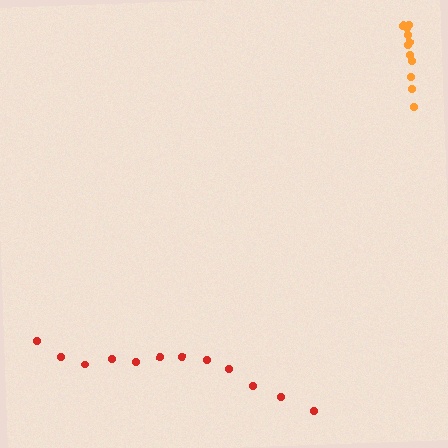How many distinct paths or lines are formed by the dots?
There are 2 distinct paths.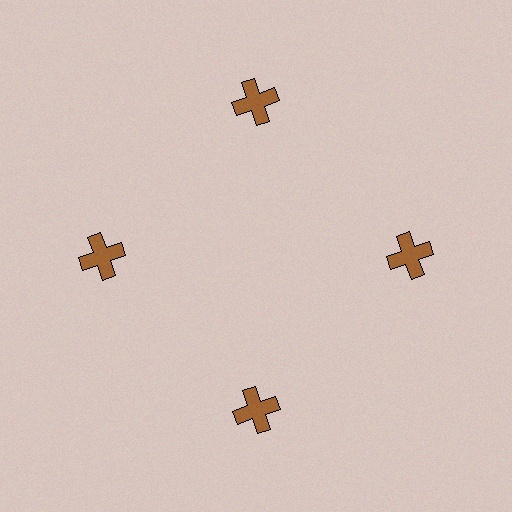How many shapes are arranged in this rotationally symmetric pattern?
There are 4 shapes, arranged in 4 groups of 1.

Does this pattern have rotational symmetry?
Yes, this pattern has 4-fold rotational symmetry. It looks the same after rotating 90 degrees around the center.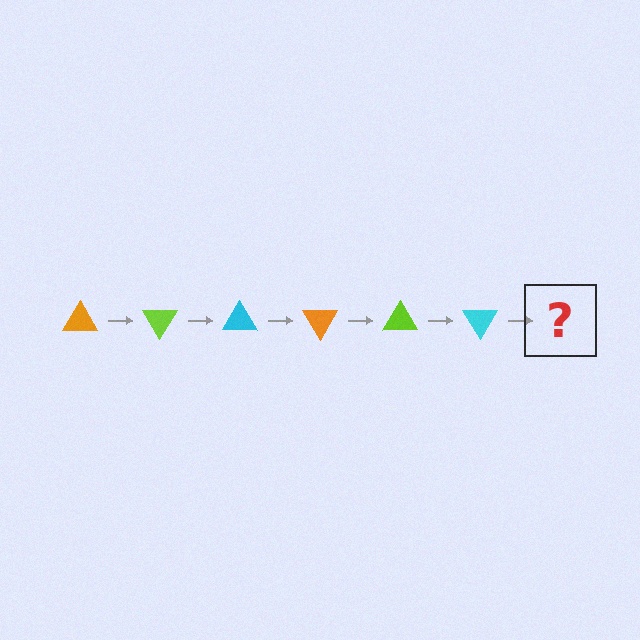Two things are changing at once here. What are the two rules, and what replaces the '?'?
The two rules are that it rotates 60 degrees each step and the color cycles through orange, lime, and cyan. The '?' should be an orange triangle, rotated 360 degrees from the start.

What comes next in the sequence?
The next element should be an orange triangle, rotated 360 degrees from the start.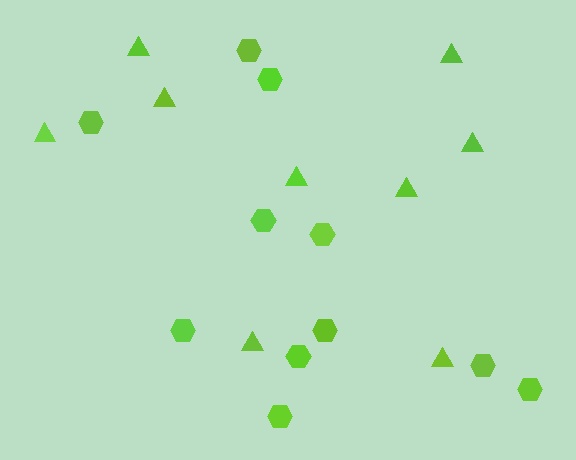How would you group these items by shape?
There are 2 groups: one group of hexagons (11) and one group of triangles (9).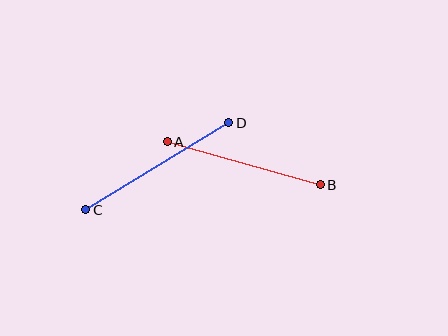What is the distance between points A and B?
The distance is approximately 159 pixels.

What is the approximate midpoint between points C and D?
The midpoint is at approximately (157, 166) pixels.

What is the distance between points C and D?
The distance is approximately 167 pixels.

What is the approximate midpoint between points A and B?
The midpoint is at approximately (244, 163) pixels.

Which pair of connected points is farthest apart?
Points C and D are farthest apart.